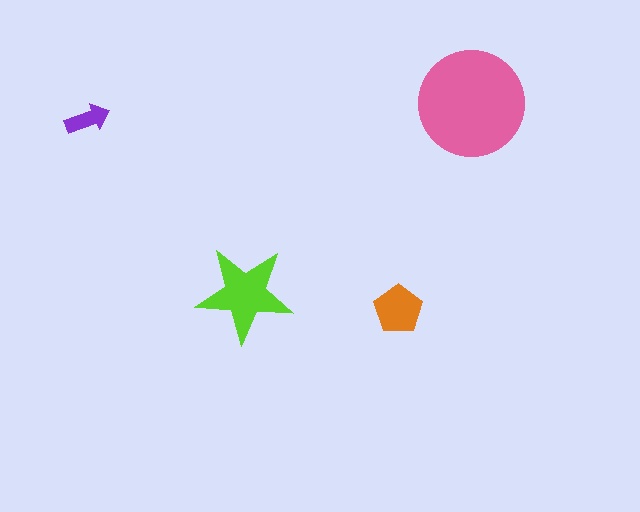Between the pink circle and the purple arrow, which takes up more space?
The pink circle.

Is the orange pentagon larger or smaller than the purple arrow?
Larger.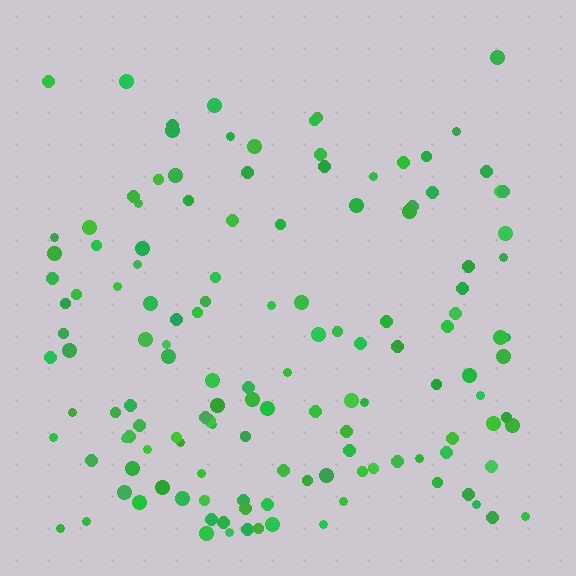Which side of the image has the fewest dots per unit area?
The top.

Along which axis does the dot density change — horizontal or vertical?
Vertical.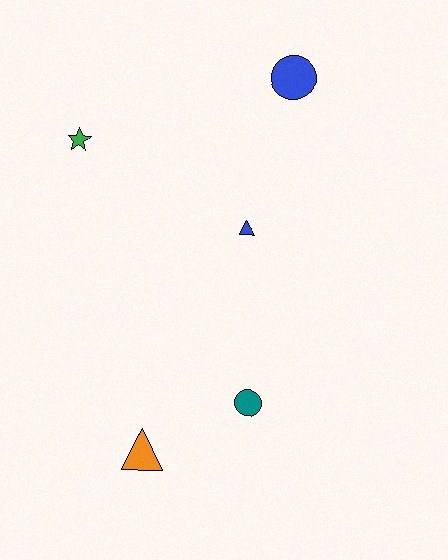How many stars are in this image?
There is 1 star.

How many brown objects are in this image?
There are no brown objects.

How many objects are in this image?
There are 5 objects.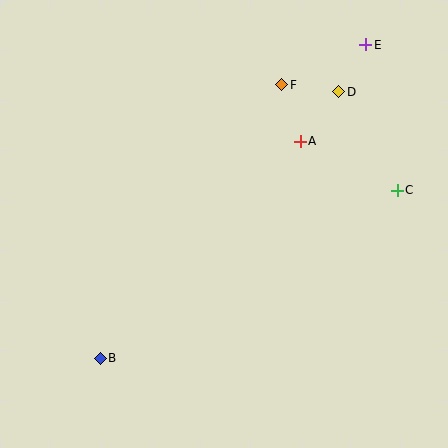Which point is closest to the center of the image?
Point A at (300, 141) is closest to the center.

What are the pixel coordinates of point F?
Point F is at (282, 85).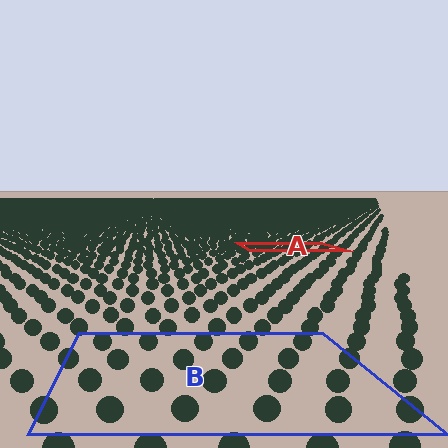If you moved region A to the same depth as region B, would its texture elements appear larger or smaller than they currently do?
They would appear larger. At a closer depth, the same texture elements are projected at a bigger on-screen size.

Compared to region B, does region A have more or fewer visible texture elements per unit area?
Region A has more texture elements per unit area — they are packed more densely because it is farther away.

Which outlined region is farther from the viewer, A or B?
Region A is farther from the viewer — the texture elements inside it appear smaller and more densely packed.